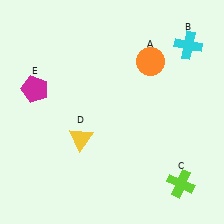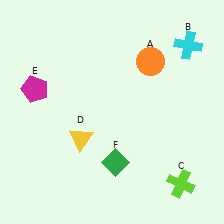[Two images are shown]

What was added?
A green diamond (F) was added in Image 2.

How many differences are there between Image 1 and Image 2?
There is 1 difference between the two images.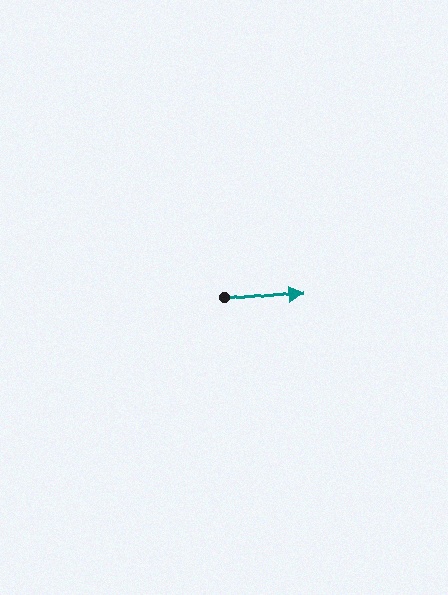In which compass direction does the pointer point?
East.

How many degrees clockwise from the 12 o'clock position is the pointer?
Approximately 84 degrees.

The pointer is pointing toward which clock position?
Roughly 3 o'clock.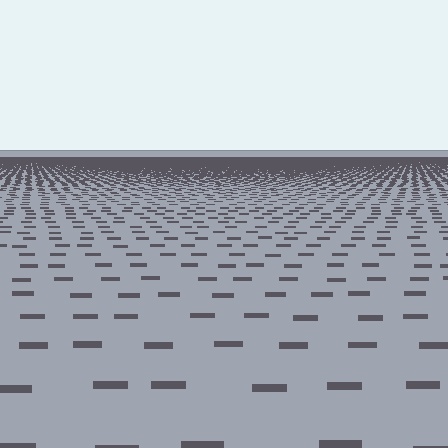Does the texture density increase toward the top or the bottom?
Density increases toward the top.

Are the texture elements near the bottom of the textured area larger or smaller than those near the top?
Larger. Near the bottom, elements are closer to the viewer and appear at a bigger on-screen size.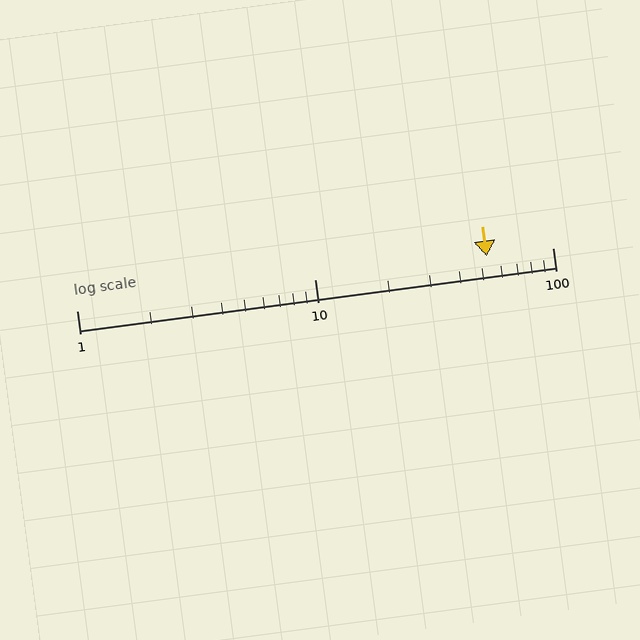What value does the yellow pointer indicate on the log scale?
The pointer indicates approximately 53.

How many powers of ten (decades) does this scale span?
The scale spans 2 decades, from 1 to 100.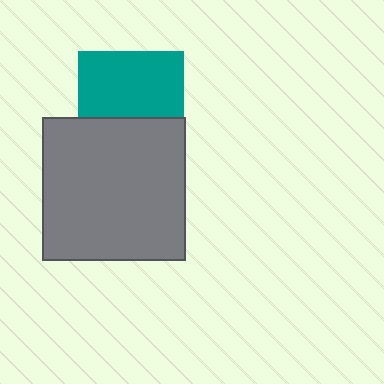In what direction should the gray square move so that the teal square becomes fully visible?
The gray square should move down. That is the shortest direction to clear the overlap and leave the teal square fully visible.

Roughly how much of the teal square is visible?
About half of it is visible (roughly 63%).